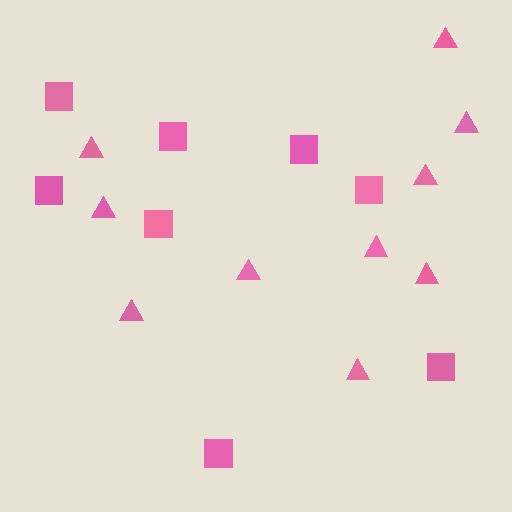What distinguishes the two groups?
There are 2 groups: one group of squares (8) and one group of triangles (10).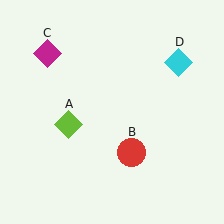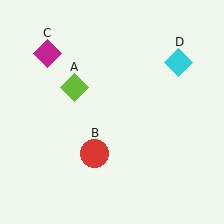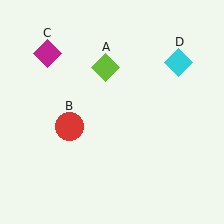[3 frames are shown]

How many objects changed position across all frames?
2 objects changed position: lime diamond (object A), red circle (object B).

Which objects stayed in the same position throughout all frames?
Magenta diamond (object C) and cyan diamond (object D) remained stationary.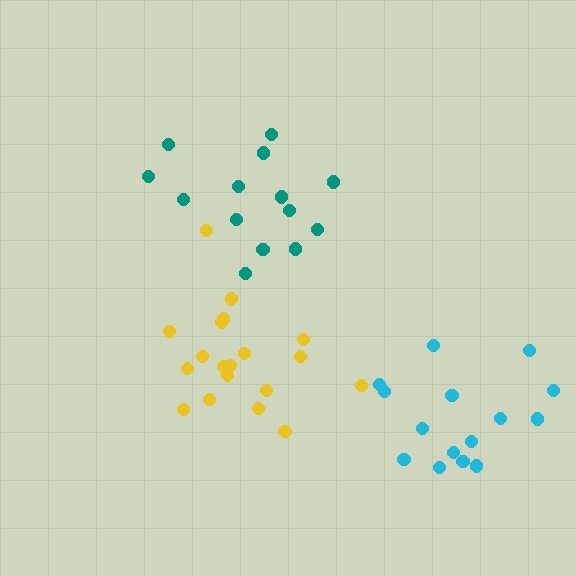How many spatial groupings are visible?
There are 3 spatial groupings.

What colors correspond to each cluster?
The clusters are colored: yellow, teal, cyan.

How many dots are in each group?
Group 1: 19 dots, Group 2: 14 dots, Group 3: 15 dots (48 total).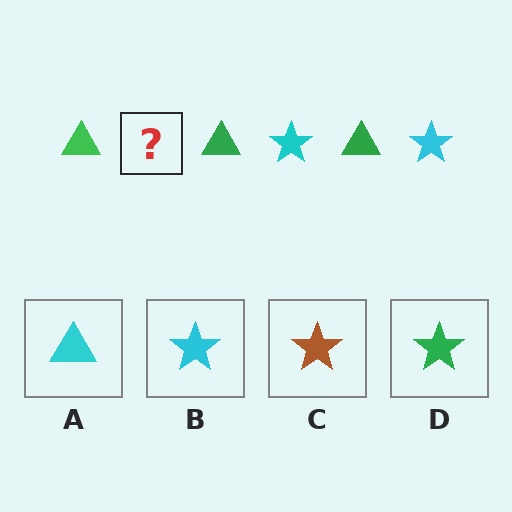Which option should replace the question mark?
Option B.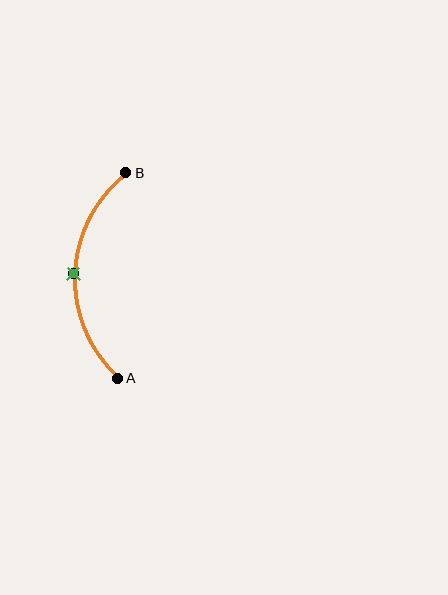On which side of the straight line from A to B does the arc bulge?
The arc bulges to the left of the straight line connecting A and B.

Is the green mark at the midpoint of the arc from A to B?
Yes. The green mark lies on the arc at equal arc-length from both A and B — it is the arc midpoint.